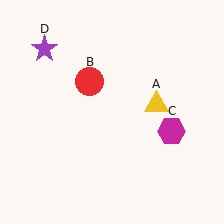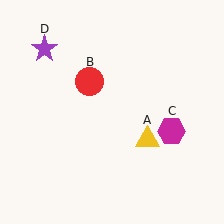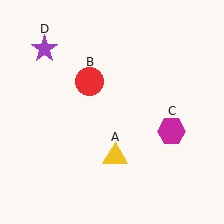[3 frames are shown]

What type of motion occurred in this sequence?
The yellow triangle (object A) rotated clockwise around the center of the scene.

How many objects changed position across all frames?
1 object changed position: yellow triangle (object A).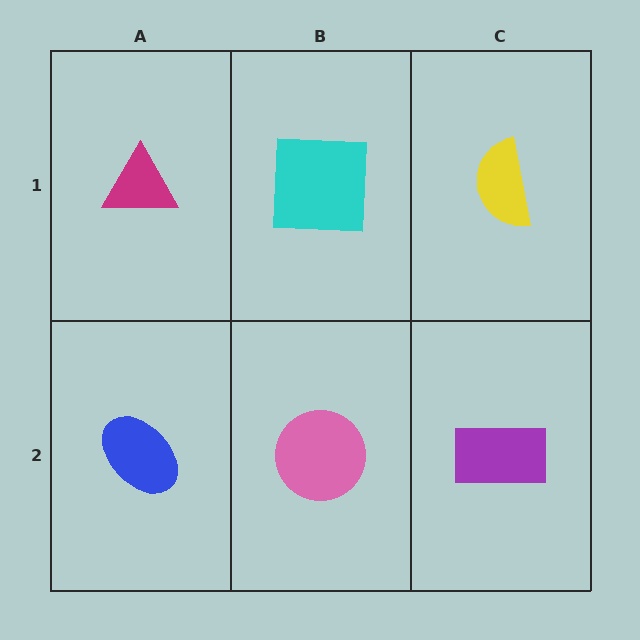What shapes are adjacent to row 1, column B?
A pink circle (row 2, column B), a magenta triangle (row 1, column A), a yellow semicircle (row 1, column C).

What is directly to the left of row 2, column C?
A pink circle.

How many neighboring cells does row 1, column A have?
2.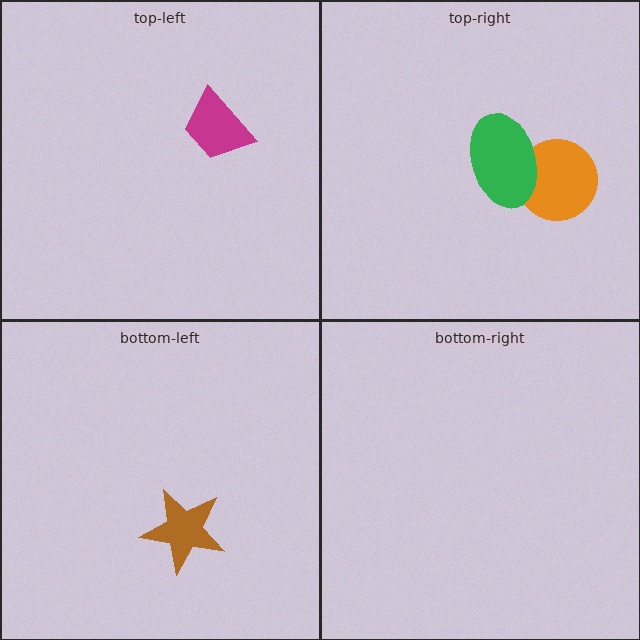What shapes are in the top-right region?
The orange circle, the green ellipse.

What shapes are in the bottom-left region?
The brown star.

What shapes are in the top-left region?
The magenta trapezoid.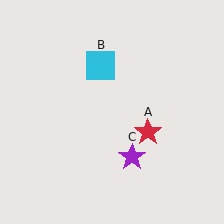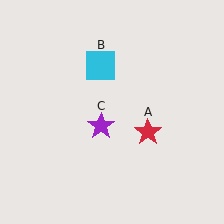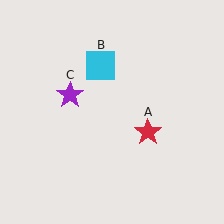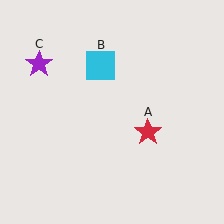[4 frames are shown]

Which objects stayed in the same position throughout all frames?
Red star (object A) and cyan square (object B) remained stationary.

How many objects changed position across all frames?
1 object changed position: purple star (object C).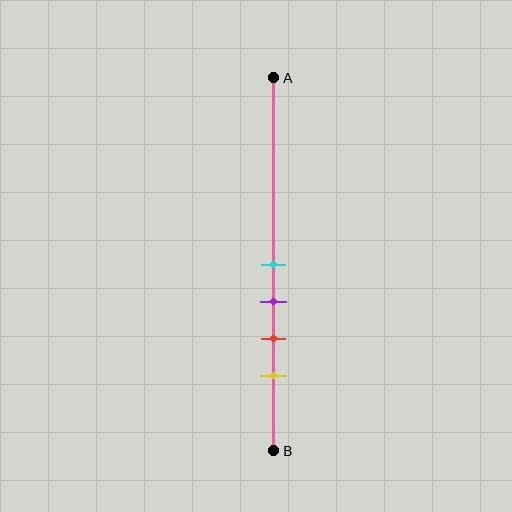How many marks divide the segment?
There are 4 marks dividing the segment.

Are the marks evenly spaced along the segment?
Yes, the marks are approximately evenly spaced.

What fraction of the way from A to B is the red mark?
The red mark is approximately 70% (0.7) of the way from A to B.